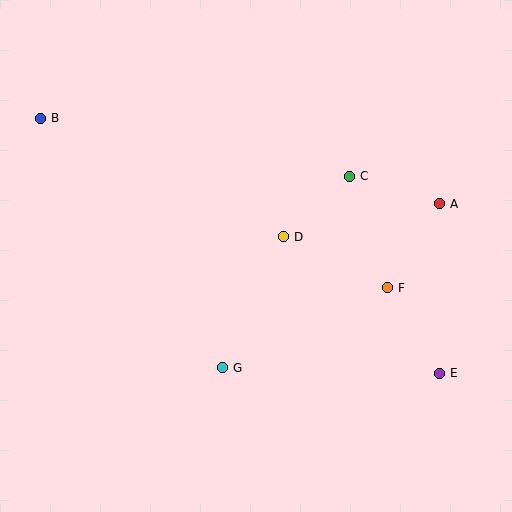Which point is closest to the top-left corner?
Point B is closest to the top-left corner.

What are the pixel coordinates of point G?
Point G is at (222, 368).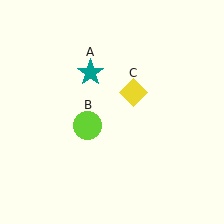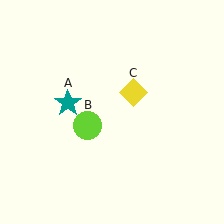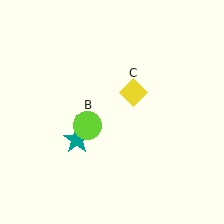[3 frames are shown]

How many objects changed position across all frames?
1 object changed position: teal star (object A).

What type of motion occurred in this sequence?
The teal star (object A) rotated counterclockwise around the center of the scene.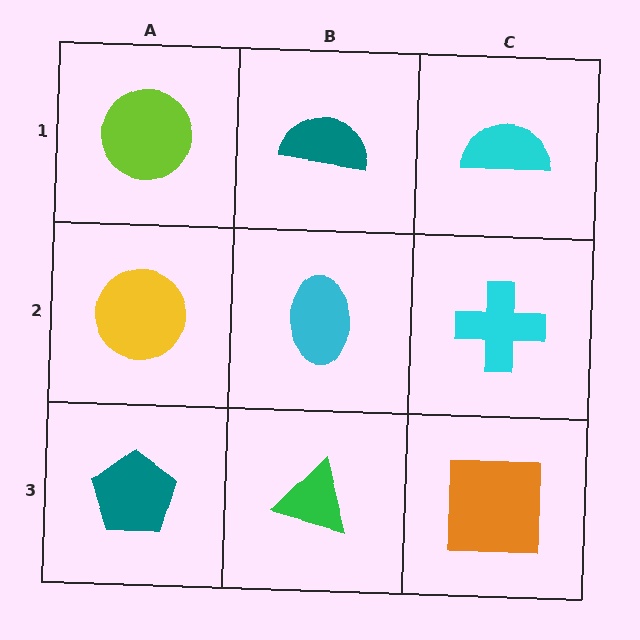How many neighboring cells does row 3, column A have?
2.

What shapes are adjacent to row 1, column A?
A yellow circle (row 2, column A), a teal semicircle (row 1, column B).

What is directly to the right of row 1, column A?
A teal semicircle.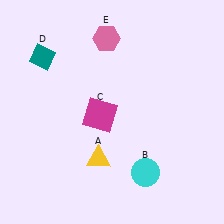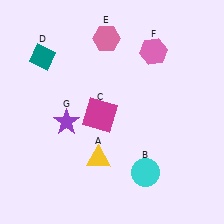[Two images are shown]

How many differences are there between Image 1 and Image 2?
There are 2 differences between the two images.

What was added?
A pink hexagon (F), a purple star (G) were added in Image 2.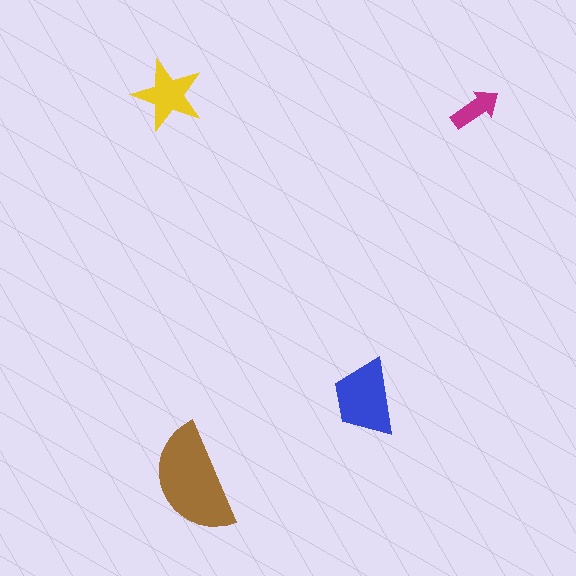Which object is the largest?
The brown semicircle.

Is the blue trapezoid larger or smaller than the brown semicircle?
Smaller.